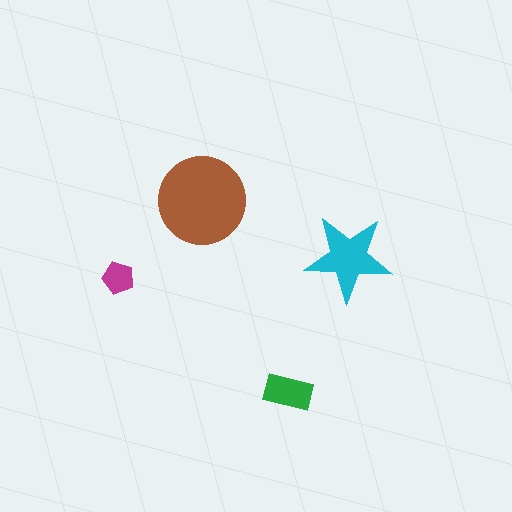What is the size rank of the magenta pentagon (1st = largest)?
4th.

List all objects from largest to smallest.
The brown circle, the cyan star, the green rectangle, the magenta pentagon.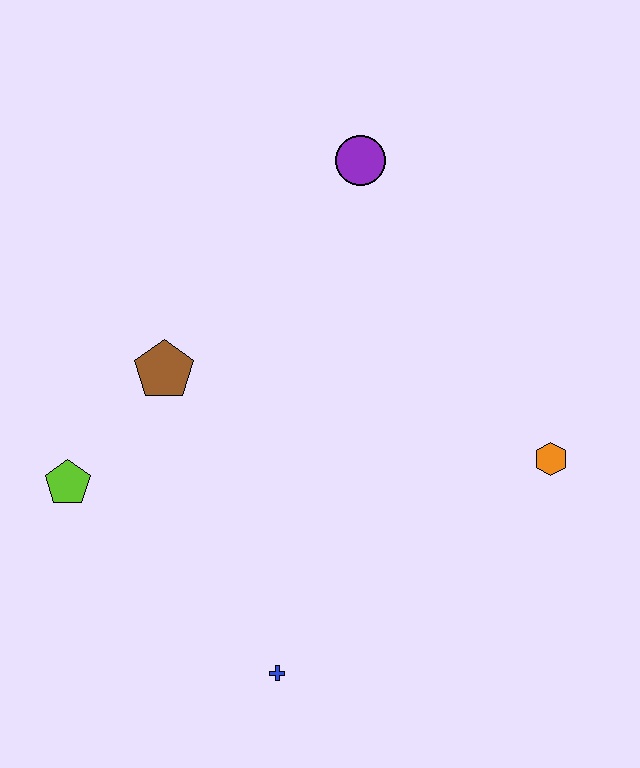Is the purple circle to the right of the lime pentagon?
Yes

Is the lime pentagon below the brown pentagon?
Yes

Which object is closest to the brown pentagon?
The lime pentagon is closest to the brown pentagon.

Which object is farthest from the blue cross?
The purple circle is farthest from the blue cross.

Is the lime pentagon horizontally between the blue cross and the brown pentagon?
No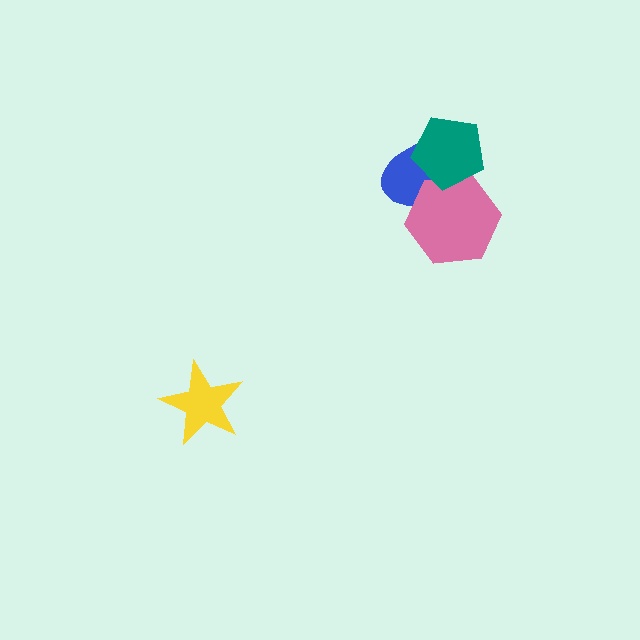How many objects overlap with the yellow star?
0 objects overlap with the yellow star.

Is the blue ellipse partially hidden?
Yes, it is partially covered by another shape.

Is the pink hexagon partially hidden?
Yes, it is partially covered by another shape.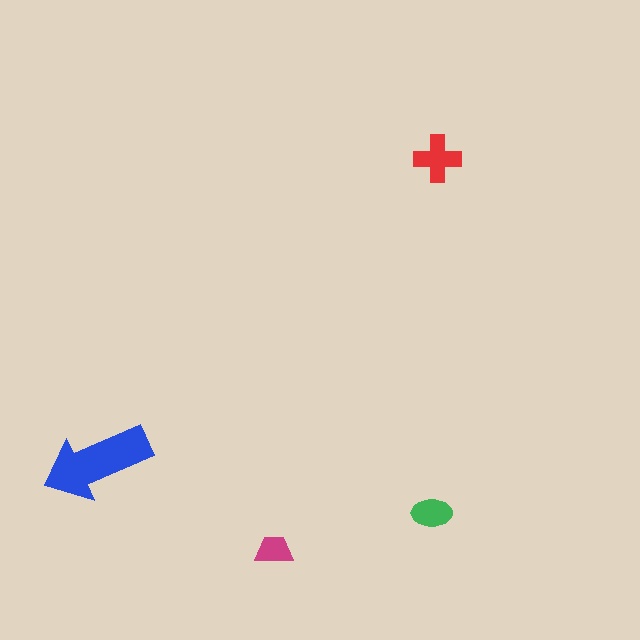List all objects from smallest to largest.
The magenta trapezoid, the green ellipse, the red cross, the blue arrow.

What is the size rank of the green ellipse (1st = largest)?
3rd.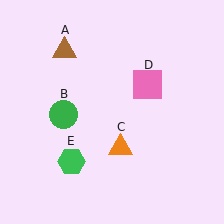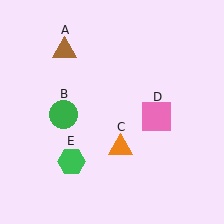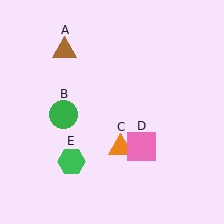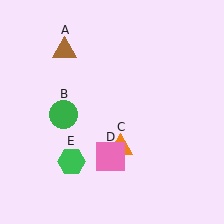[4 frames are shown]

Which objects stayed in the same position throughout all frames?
Brown triangle (object A) and green circle (object B) and orange triangle (object C) and green hexagon (object E) remained stationary.